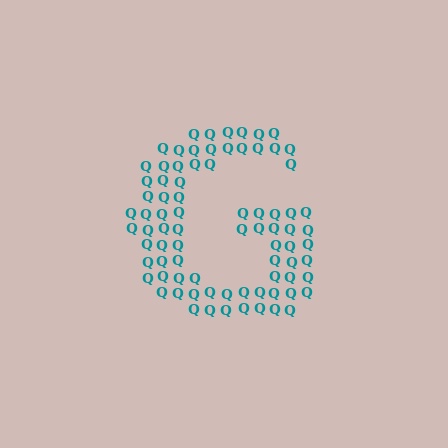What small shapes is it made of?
It is made of small letter Q's.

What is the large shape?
The large shape is the letter G.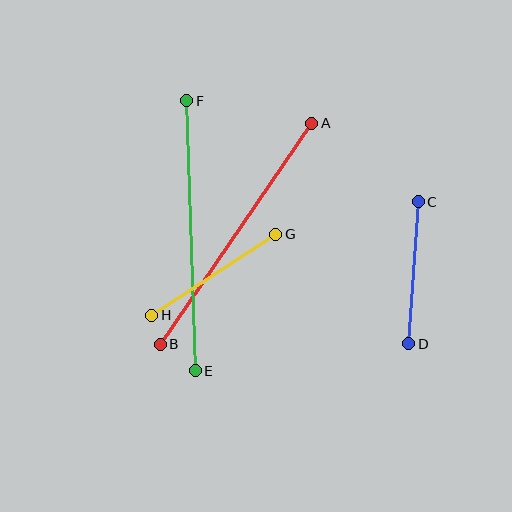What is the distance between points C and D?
The distance is approximately 142 pixels.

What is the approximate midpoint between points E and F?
The midpoint is at approximately (191, 236) pixels.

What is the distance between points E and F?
The distance is approximately 270 pixels.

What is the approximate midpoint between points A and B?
The midpoint is at approximately (236, 234) pixels.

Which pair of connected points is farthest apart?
Points E and F are farthest apart.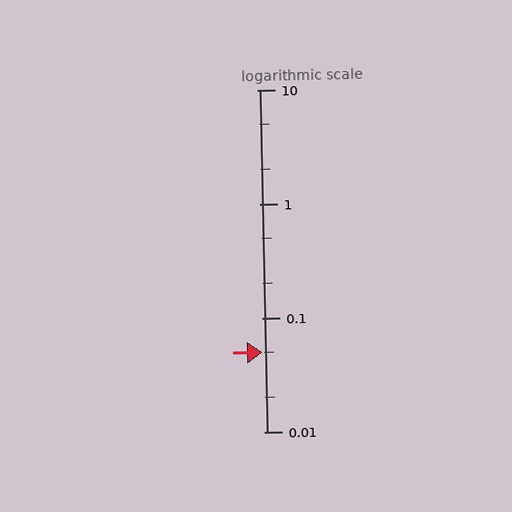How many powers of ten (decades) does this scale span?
The scale spans 3 decades, from 0.01 to 10.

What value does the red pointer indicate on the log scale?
The pointer indicates approximately 0.05.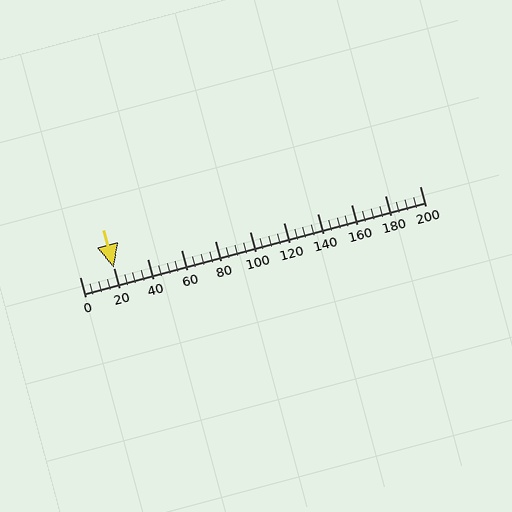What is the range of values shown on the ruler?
The ruler shows values from 0 to 200.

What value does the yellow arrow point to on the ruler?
The yellow arrow points to approximately 20.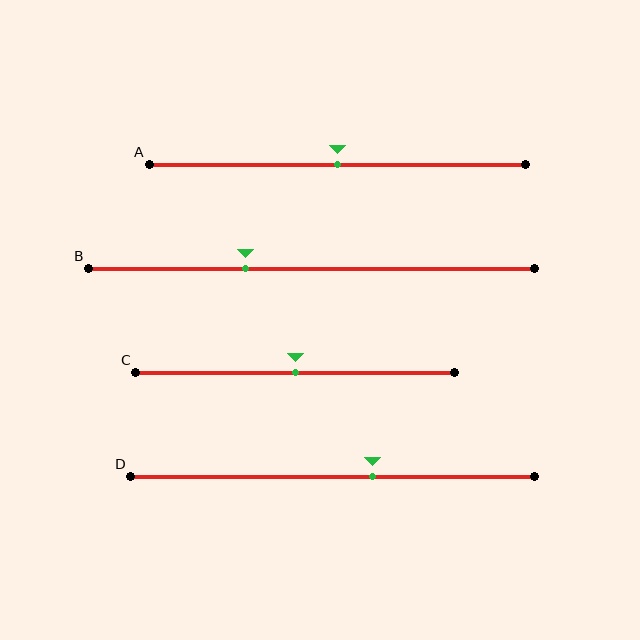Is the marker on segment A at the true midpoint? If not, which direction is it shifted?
Yes, the marker on segment A is at the true midpoint.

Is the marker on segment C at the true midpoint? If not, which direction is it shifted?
Yes, the marker on segment C is at the true midpoint.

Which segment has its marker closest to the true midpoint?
Segment A has its marker closest to the true midpoint.